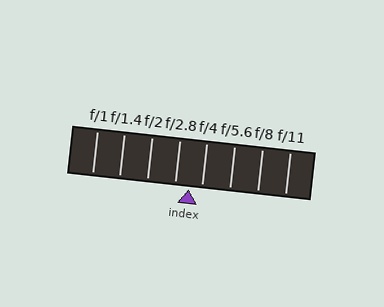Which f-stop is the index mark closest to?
The index mark is closest to f/4.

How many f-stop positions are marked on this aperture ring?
There are 8 f-stop positions marked.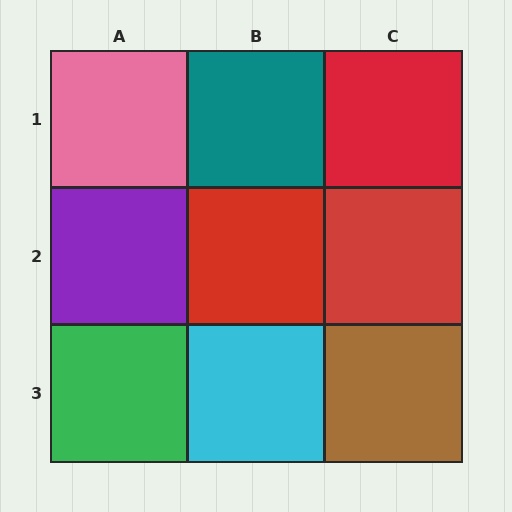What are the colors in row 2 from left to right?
Purple, red, red.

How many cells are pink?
1 cell is pink.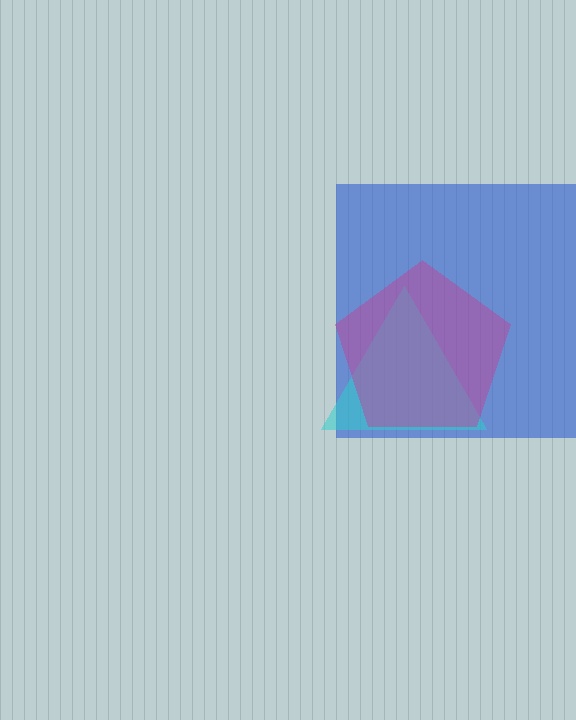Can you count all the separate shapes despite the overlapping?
Yes, there are 3 separate shapes.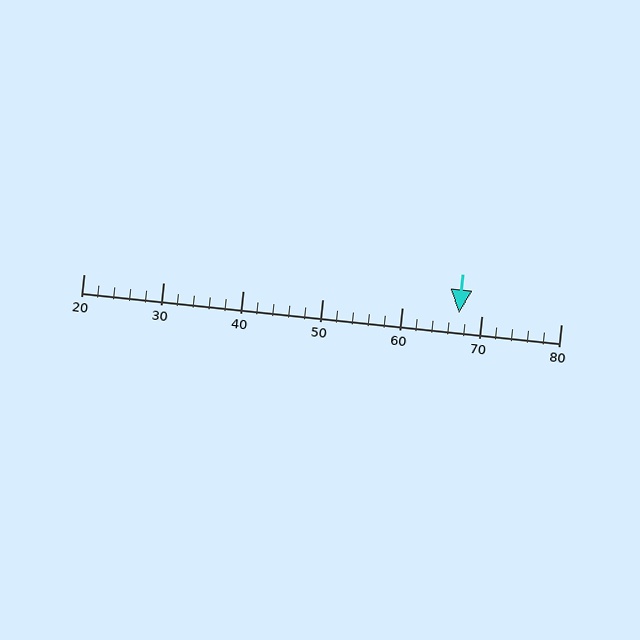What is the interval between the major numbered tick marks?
The major tick marks are spaced 10 units apart.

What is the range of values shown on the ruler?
The ruler shows values from 20 to 80.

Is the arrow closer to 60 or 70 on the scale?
The arrow is closer to 70.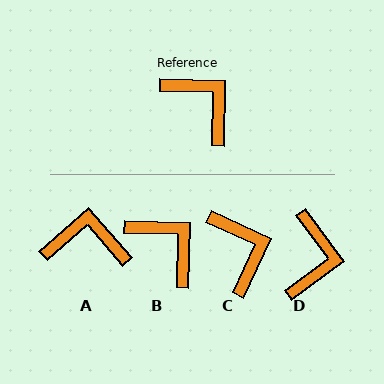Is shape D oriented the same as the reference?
No, it is off by about 52 degrees.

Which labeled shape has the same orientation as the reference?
B.